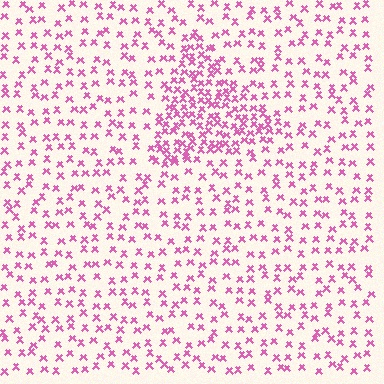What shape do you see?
I see a triangle.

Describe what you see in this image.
The image contains small pink elements arranged at two different densities. A triangle-shaped region is visible where the elements are more densely packed than the surrounding area.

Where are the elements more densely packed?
The elements are more densely packed inside the triangle boundary.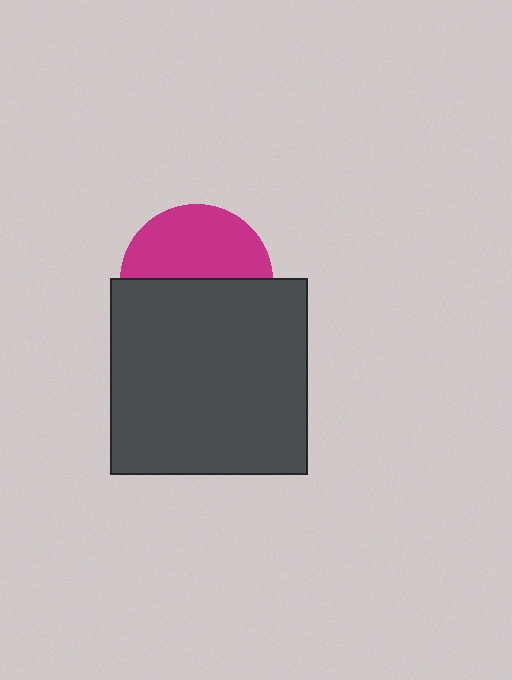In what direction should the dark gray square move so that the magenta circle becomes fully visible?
The dark gray square should move down. That is the shortest direction to clear the overlap and leave the magenta circle fully visible.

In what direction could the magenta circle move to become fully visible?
The magenta circle could move up. That would shift it out from behind the dark gray square entirely.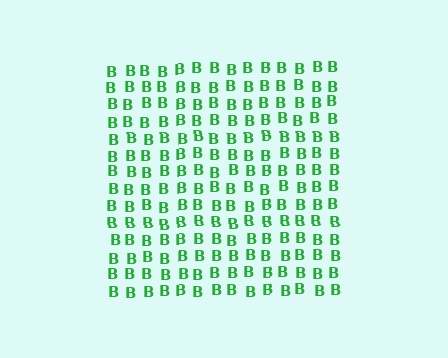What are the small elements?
The small elements are letter B's.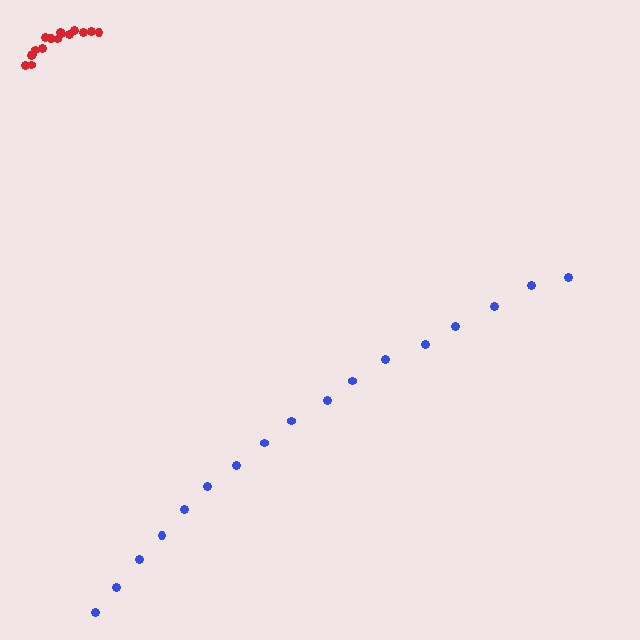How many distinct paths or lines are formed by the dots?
There are 2 distinct paths.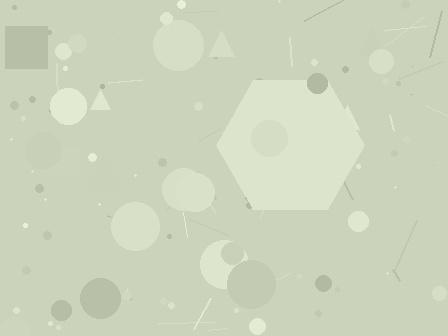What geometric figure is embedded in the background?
A hexagon is embedded in the background.